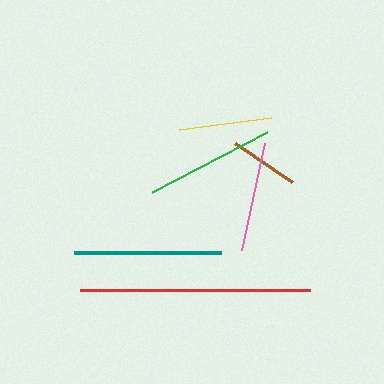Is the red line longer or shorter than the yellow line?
The red line is longer than the yellow line.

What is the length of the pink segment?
The pink segment is approximately 110 pixels long.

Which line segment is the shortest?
The brown line is the shortest at approximately 69 pixels.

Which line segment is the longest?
The red line is the longest at approximately 230 pixels.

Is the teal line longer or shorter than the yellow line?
The teal line is longer than the yellow line.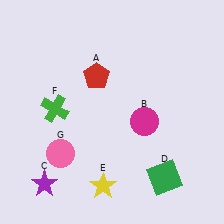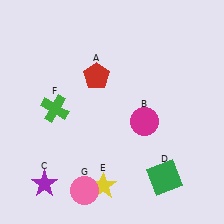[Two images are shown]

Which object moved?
The pink circle (G) moved down.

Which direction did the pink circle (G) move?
The pink circle (G) moved down.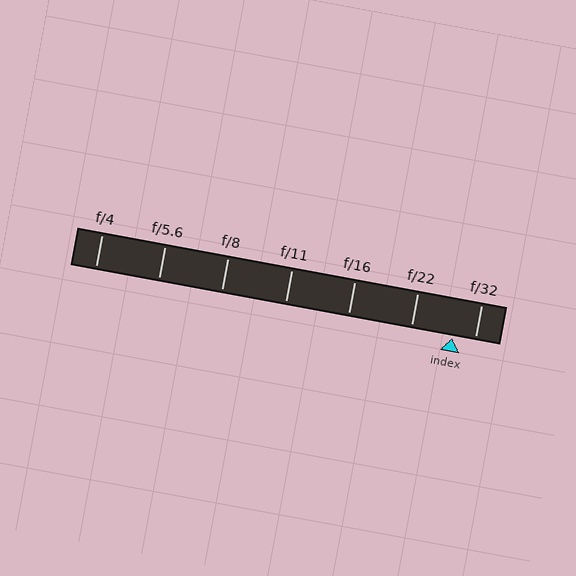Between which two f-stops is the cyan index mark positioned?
The index mark is between f/22 and f/32.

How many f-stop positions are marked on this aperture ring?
There are 7 f-stop positions marked.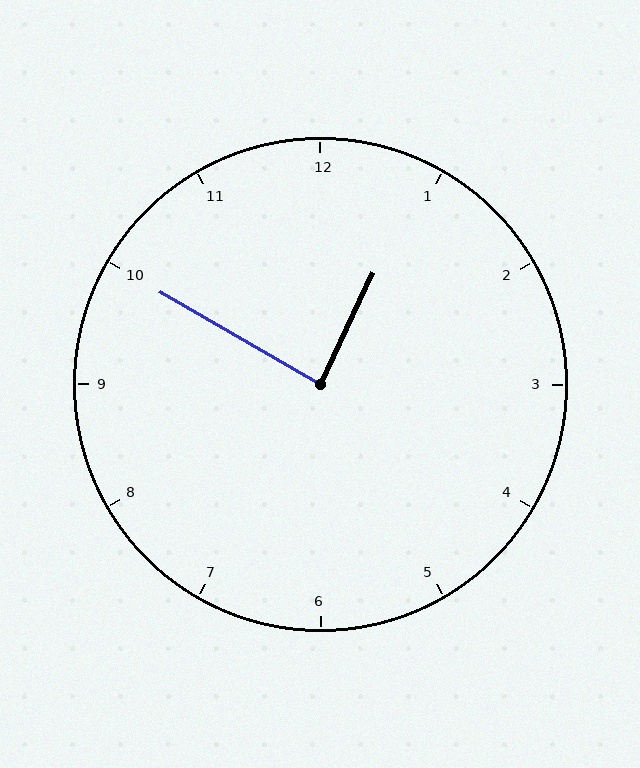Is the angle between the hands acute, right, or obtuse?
It is right.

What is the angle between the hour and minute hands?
Approximately 85 degrees.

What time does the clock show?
12:50.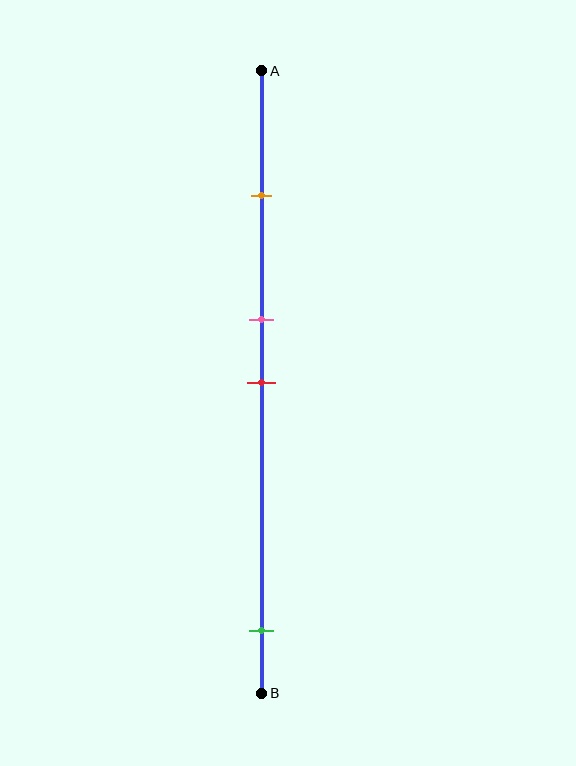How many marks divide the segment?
There are 4 marks dividing the segment.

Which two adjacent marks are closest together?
The pink and red marks are the closest adjacent pair.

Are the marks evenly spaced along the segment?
No, the marks are not evenly spaced.